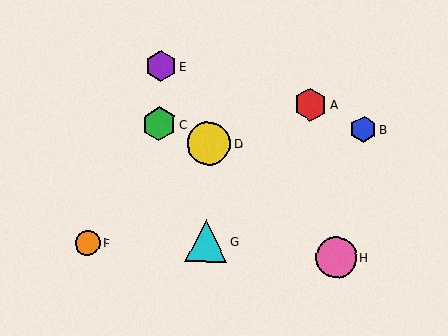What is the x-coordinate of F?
Object F is at x≈88.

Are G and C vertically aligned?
No, G is at x≈206 and C is at x≈159.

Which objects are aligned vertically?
Objects D, G are aligned vertically.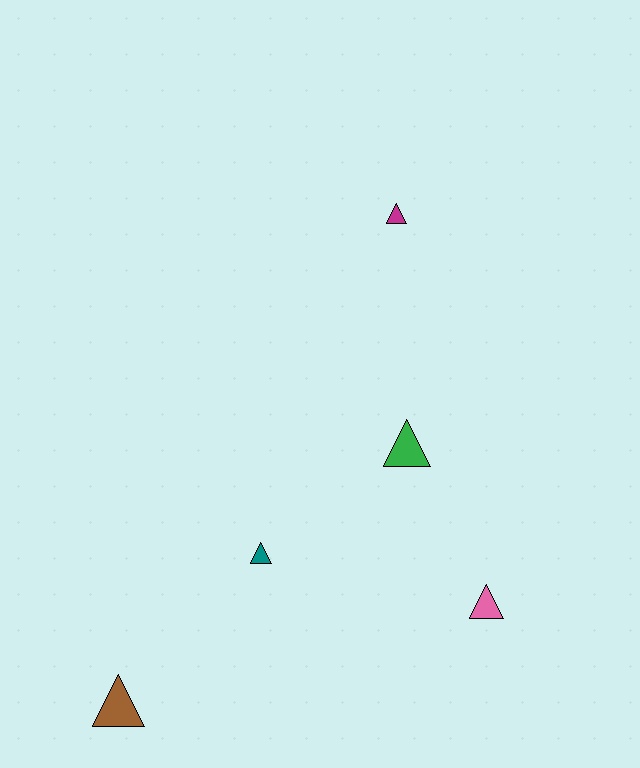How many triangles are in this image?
There are 5 triangles.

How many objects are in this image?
There are 5 objects.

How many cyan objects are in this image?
There are no cyan objects.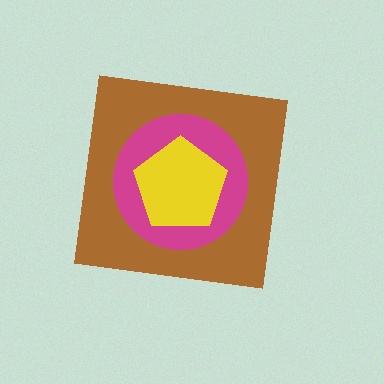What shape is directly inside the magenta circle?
The yellow pentagon.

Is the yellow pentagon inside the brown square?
Yes.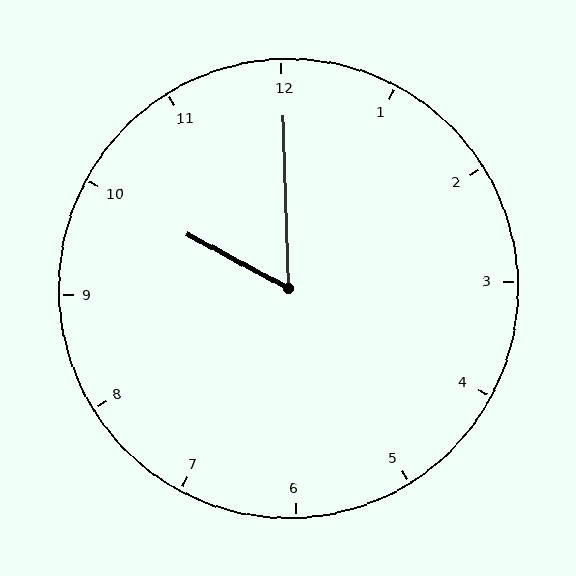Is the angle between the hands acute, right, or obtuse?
It is acute.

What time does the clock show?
10:00.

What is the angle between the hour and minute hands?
Approximately 60 degrees.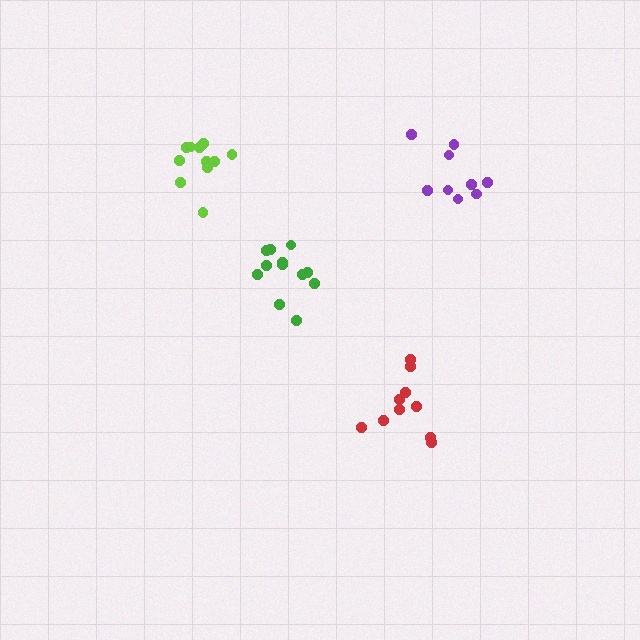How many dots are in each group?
Group 1: 11 dots, Group 2: 12 dots, Group 3: 10 dots, Group 4: 9 dots (42 total).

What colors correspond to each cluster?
The clusters are colored: lime, green, red, purple.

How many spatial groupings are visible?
There are 4 spatial groupings.